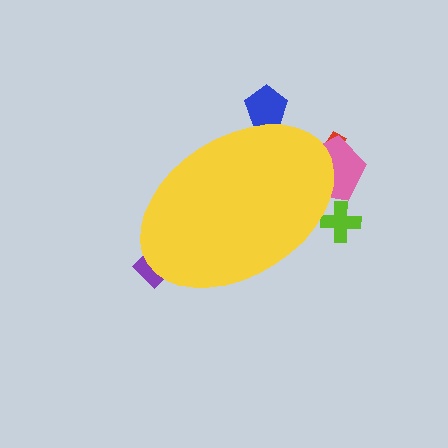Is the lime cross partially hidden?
Yes, the lime cross is partially hidden behind the yellow ellipse.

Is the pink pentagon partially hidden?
Yes, the pink pentagon is partially hidden behind the yellow ellipse.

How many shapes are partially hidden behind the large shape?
5 shapes are partially hidden.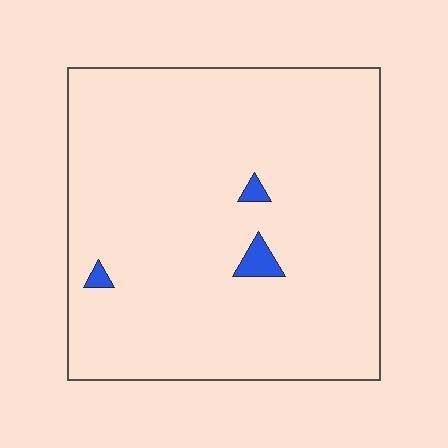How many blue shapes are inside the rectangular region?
3.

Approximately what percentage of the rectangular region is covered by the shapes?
Approximately 0%.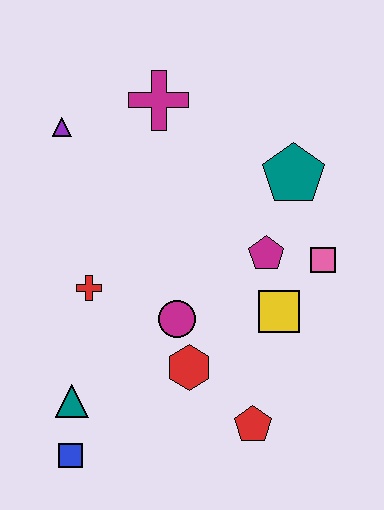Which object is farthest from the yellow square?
The purple triangle is farthest from the yellow square.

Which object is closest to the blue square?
The teal triangle is closest to the blue square.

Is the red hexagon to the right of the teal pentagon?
No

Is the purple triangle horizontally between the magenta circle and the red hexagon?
No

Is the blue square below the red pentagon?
Yes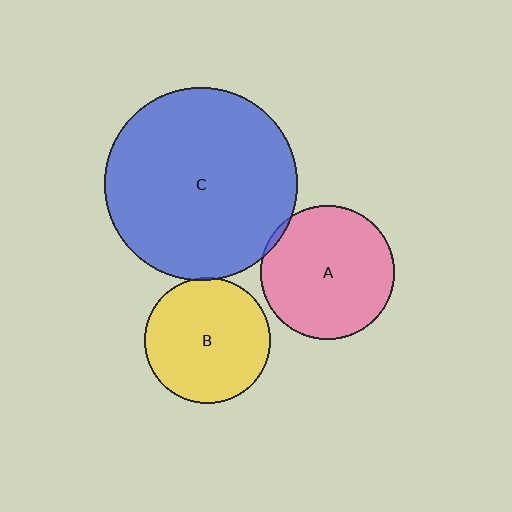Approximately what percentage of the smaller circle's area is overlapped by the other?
Approximately 5%.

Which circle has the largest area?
Circle C (blue).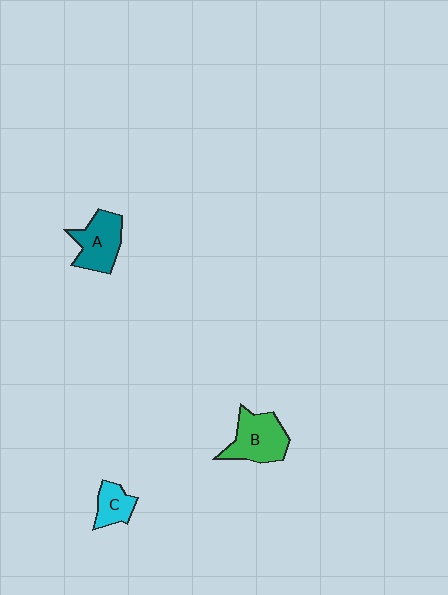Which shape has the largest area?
Shape B (green).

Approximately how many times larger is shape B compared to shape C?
Approximately 1.8 times.